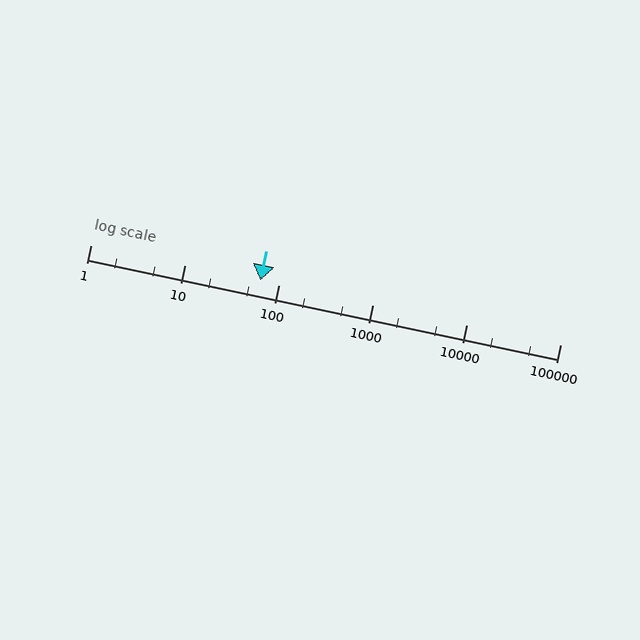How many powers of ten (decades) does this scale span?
The scale spans 5 decades, from 1 to 100000.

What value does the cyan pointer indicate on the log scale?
The pointer indicates approximately 64.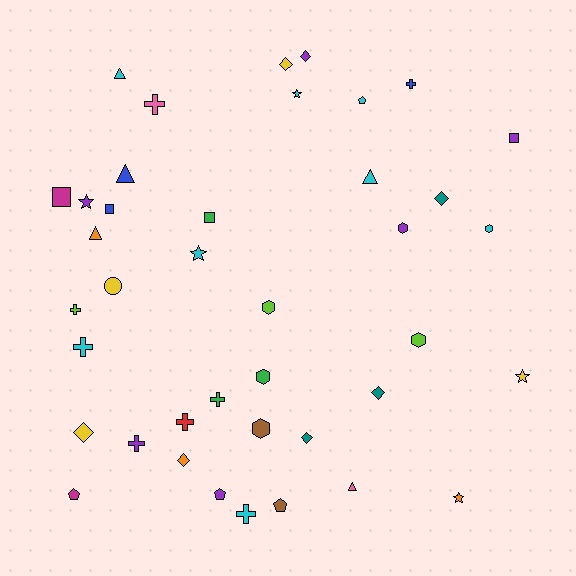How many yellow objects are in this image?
There are 4 yellow objects.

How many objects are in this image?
There are 40 objects.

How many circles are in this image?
There is 1 circle.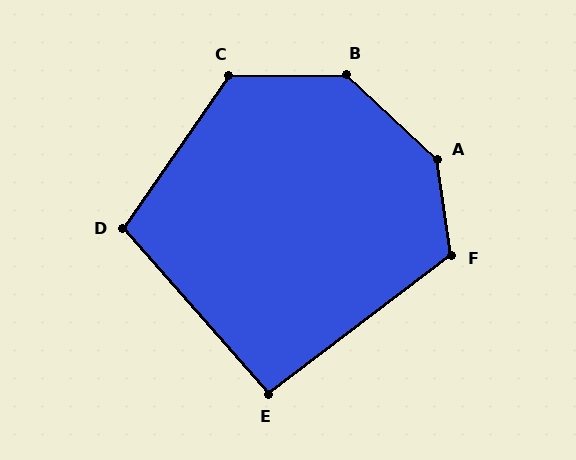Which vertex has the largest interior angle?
A, at approximately 141 degrees.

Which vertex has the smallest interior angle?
E, at approximately 94 degrees.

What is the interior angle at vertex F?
Approximately 119 degrees (obtuse).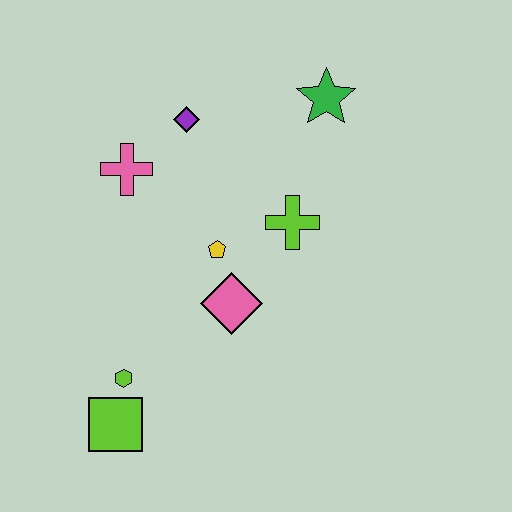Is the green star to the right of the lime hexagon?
Yes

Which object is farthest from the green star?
The lime square is farthest from the green star.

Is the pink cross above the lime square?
Yes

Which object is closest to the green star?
The lime cross is closest to the green star.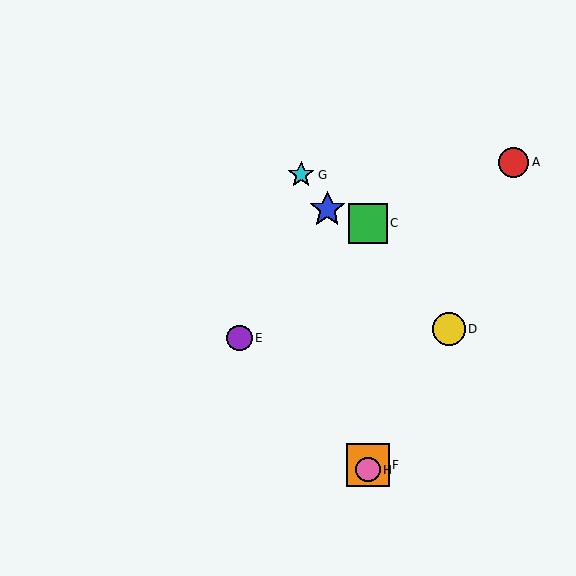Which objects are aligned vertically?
Objects C, F, H are aligned vertically.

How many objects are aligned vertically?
3 objects (C, F, H) are aligned vertically.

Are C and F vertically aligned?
Yes, both are at x≈368.